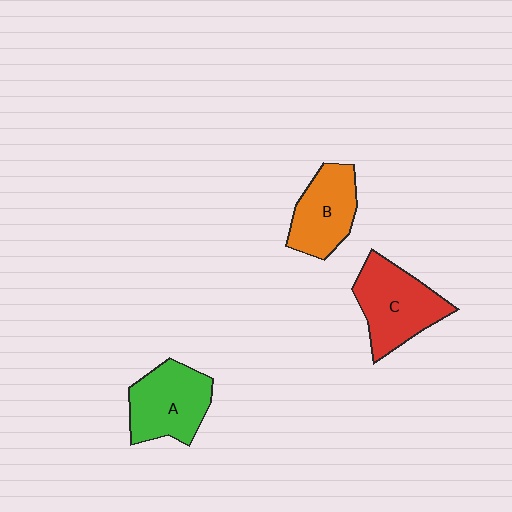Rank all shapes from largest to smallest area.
From largest to smallest: C (red), A (green), B (orange).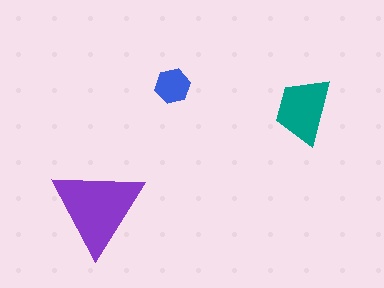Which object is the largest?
The purple triangle.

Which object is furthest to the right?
The teal trapezoid is rightmost.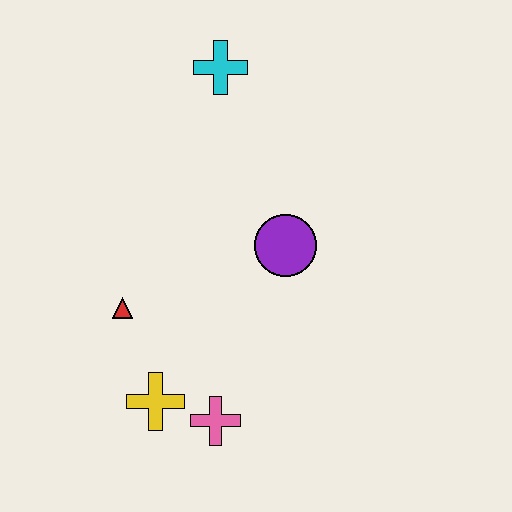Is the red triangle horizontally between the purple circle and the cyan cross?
No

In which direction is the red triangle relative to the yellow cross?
The red triangle is above the yellow cross.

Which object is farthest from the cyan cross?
The pink cross is farthest from the cyan cross.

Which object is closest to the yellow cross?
The pink cross is closest to the yellow cross.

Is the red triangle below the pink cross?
No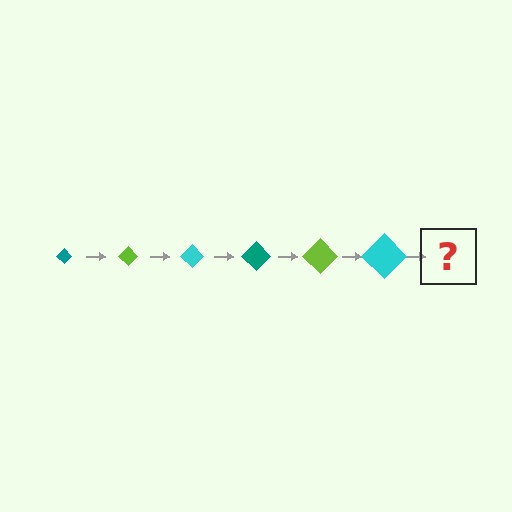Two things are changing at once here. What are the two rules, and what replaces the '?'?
The two rules are that the diamond grows larger each step and the color cycles through teal, lime, and cyan. The '?' should be a teal diamond, larger than the previous one.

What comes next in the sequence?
The next element should be a teal diamond, larger than the previous one.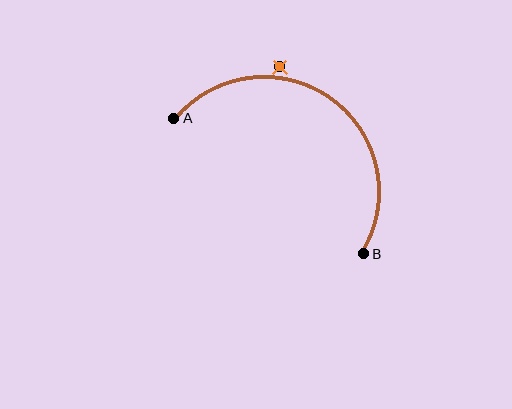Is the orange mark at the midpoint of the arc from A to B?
No — the orange mark does not lie on the arc at all. It sits slightly outside the curve.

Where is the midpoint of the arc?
The arc midpoint is the point on the curve farthest from the straight line joining A and B. It sits above and to the right of that line.